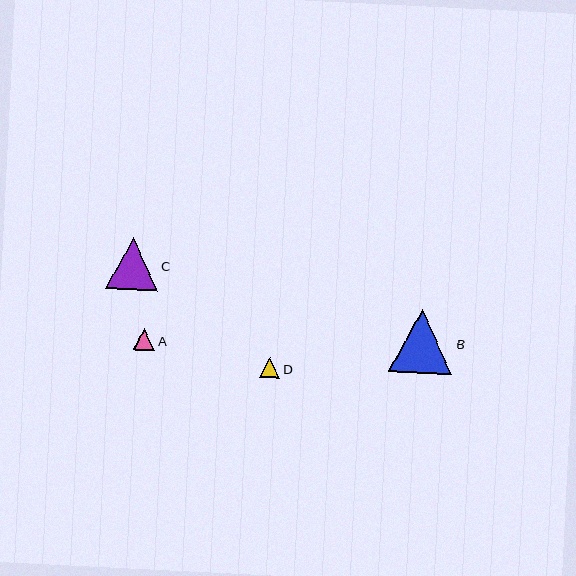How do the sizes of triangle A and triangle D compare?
Triangle A and triangle D are approximately the same size.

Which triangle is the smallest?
Triangle D is the smallest with a size of approximately 20 pixels.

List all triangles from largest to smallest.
From largest to smallest: B, C, A, D.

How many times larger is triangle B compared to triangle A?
Triangle B is approximately 2.9 times the size of triangle A.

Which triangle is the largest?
Triangle B is the largest with a size of approximately 64 pixels.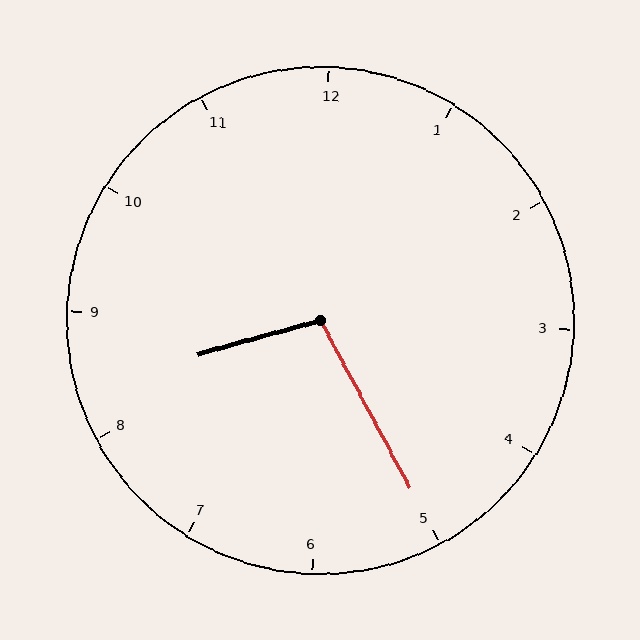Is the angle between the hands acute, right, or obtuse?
It is obtuse.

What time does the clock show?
8:25.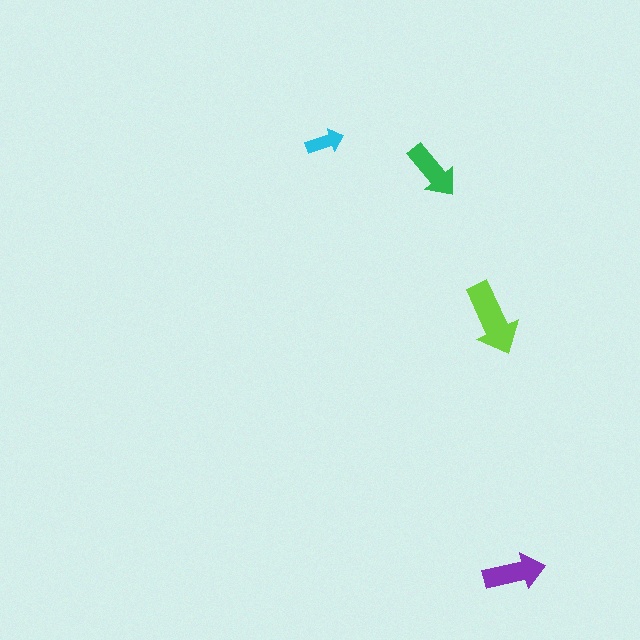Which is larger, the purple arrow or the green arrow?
The purple one.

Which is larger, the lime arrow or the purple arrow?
The lime one.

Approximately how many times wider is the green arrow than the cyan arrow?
About 1.5 times wider.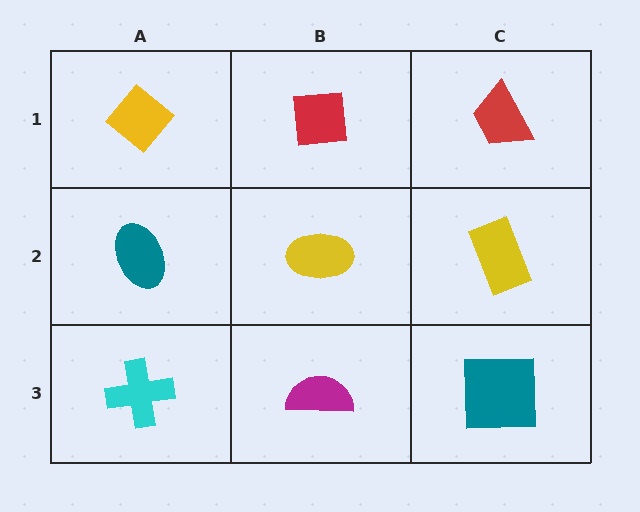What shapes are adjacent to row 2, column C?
A red trapezoid (row 1, column C), a teal square (row 3, column C), a yellow ellipse (row 2, column B).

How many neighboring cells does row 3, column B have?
3.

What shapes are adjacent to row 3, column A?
A teal ellipse (row 2, column A), a magenta semicircle (row 3, column B).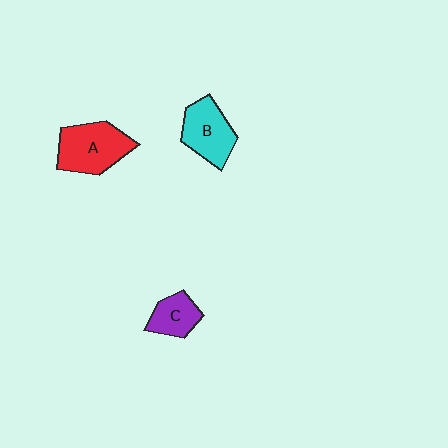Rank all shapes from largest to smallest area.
From largest to smallest: A (red), B (cyan), C (purple).